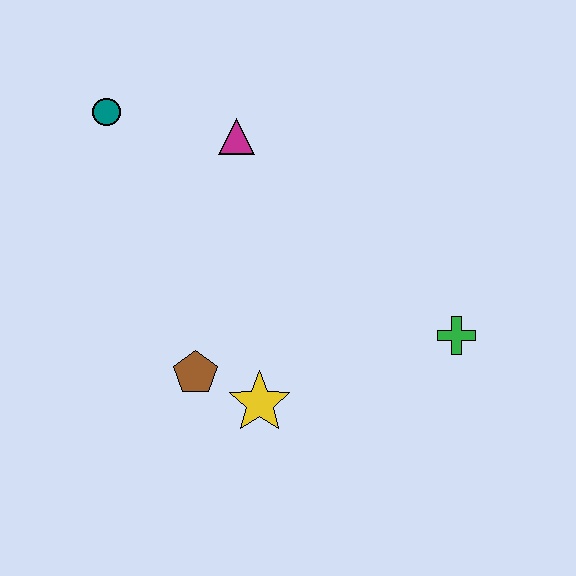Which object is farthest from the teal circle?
The green cross is farthest from the teal circle.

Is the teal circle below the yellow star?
No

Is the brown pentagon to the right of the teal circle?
Yes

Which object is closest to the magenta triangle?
The teal circle is closest to the magenta triangle.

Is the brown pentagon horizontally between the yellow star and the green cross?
No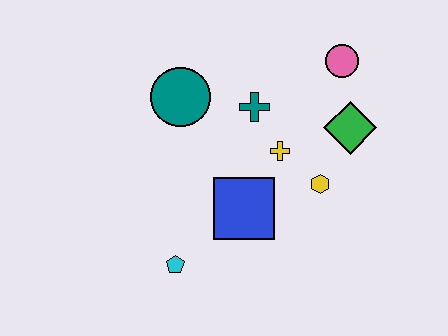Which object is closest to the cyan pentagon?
The blue square is closest to the cyan pentagon.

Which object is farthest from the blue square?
The pink circle is farthest from the blue square.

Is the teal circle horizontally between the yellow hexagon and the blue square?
No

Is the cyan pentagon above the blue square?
No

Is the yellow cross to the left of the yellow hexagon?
Yes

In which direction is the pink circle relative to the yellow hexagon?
The pink circle is above the yellow hexagon.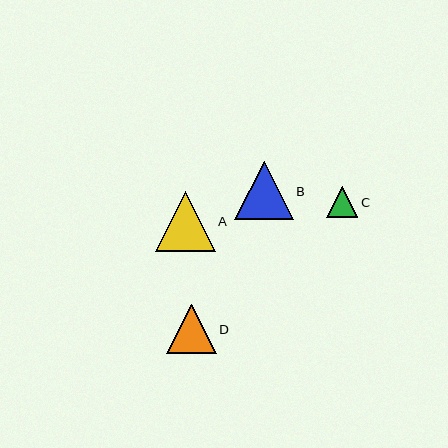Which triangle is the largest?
Triangle A is the largest with a size of approximately 60 pixels.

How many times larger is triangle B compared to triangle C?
Triangle B is approximately 1.9 times the size of triangle C.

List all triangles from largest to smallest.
From largest to smallest: A, B, D, C.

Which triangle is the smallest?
Triangle C is the smallest with a size of approximately 31 pixels.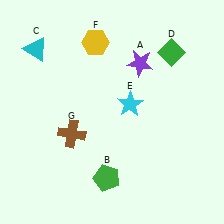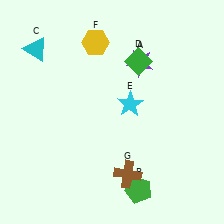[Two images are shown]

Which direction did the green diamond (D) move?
The green diamond (D) moved left.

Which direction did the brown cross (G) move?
The brown cross (G) moved right.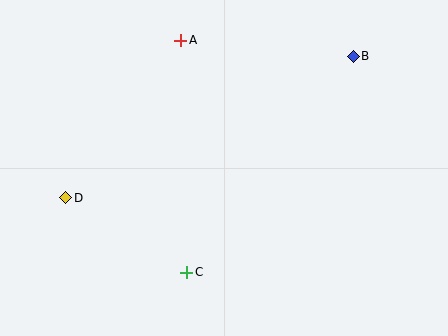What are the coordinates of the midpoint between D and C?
The midpoint between D and C is at (126, 235).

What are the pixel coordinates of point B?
Point B is at (353, 56).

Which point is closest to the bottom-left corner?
Point D is closest to the bottom-left corner.